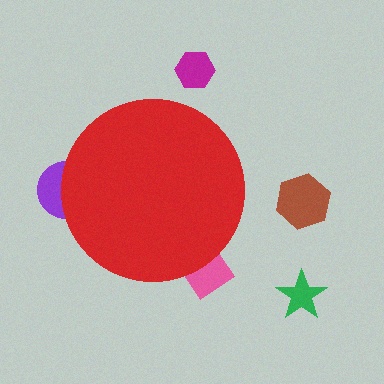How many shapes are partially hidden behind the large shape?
2 shapes are partially hidden.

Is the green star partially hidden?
No, the green star is fully visible.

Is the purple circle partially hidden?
Yes, the purple circle is partially hidden behind the red circle.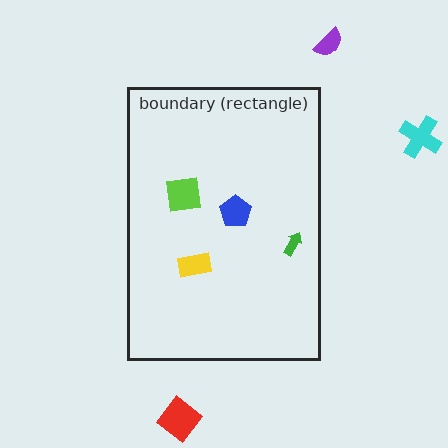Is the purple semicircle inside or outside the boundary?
Outside.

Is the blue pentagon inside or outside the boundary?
Inside.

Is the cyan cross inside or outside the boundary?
Outside.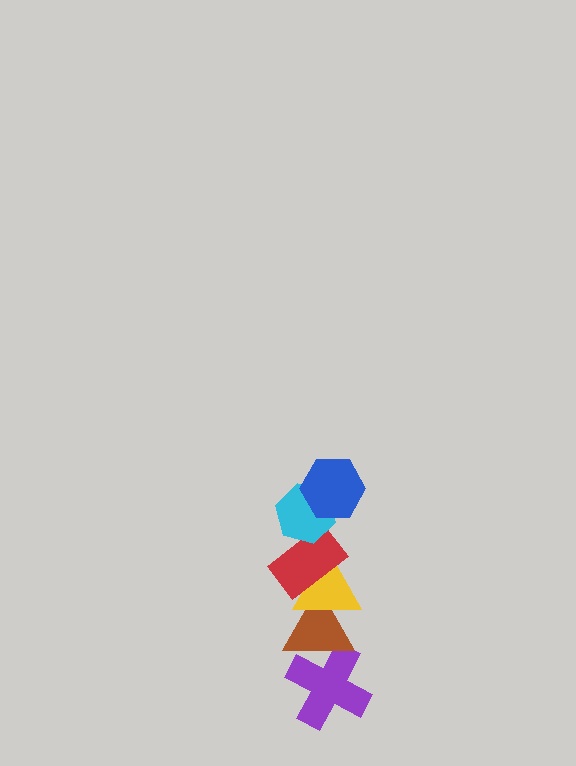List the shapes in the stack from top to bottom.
From top to bottom: the blue hexagon, the cyan hexagon, the red rectangle, the yellow triangle, the brown triangle, the purple cross.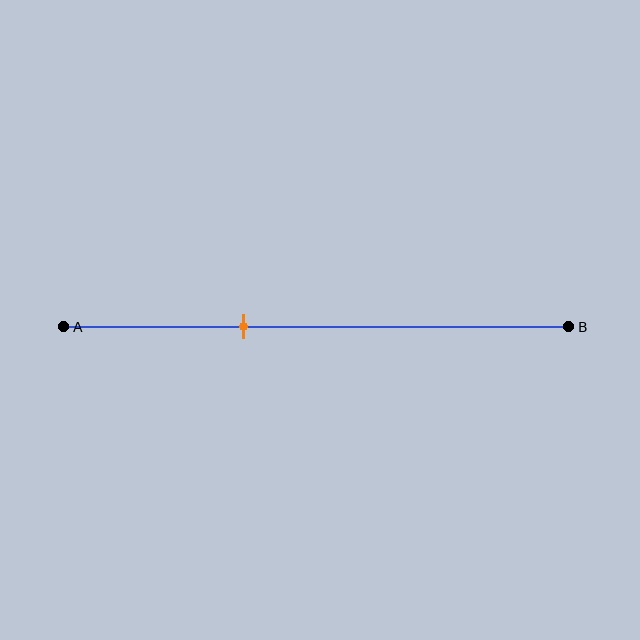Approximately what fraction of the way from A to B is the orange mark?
The orange mark is approximately 35% of the way from A to B.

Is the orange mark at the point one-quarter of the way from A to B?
No, the mark is at about 35% from A, not at the 25% one-quarter point.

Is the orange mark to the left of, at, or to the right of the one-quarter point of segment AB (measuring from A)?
The orange mark is to the right of the one-quarter point of segment AB.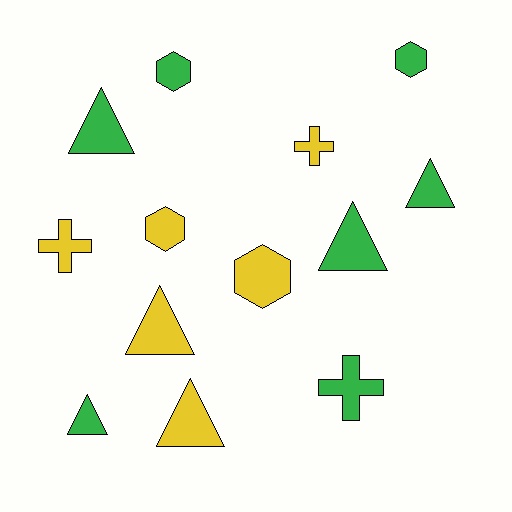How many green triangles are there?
There are 4 green triangles.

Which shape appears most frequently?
Triangle, with 6 objects.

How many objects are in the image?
There are 13 objects.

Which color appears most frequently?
Green, with 7 objects.